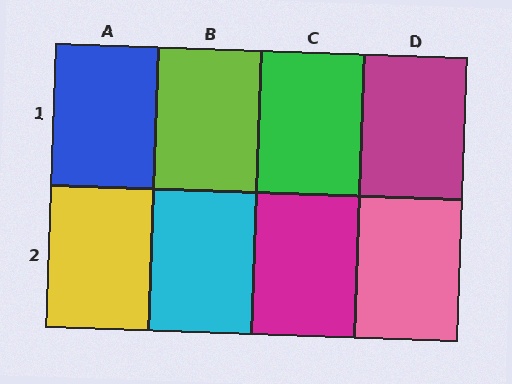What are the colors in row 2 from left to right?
Yellow, cyan, magenta, pink.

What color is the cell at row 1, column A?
Blue.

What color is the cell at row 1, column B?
Lime.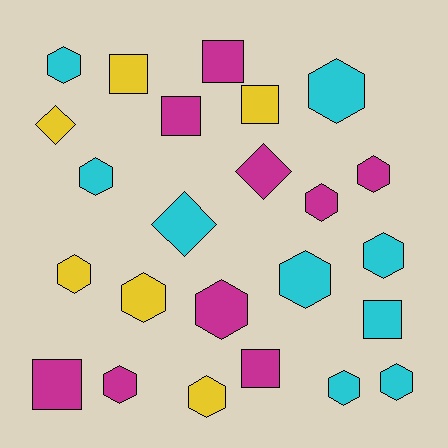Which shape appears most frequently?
Hexagon, with 14 objects.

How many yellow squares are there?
There are 2 yellow squares.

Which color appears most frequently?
Cyan, with 9 objects.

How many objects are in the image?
There are 24 objects.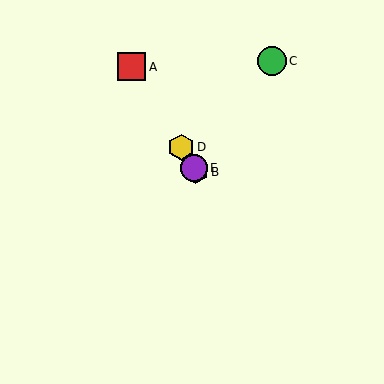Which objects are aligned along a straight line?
Objects A, B, D, E are aligned along a straight line.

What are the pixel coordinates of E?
Object E is at (194, 168).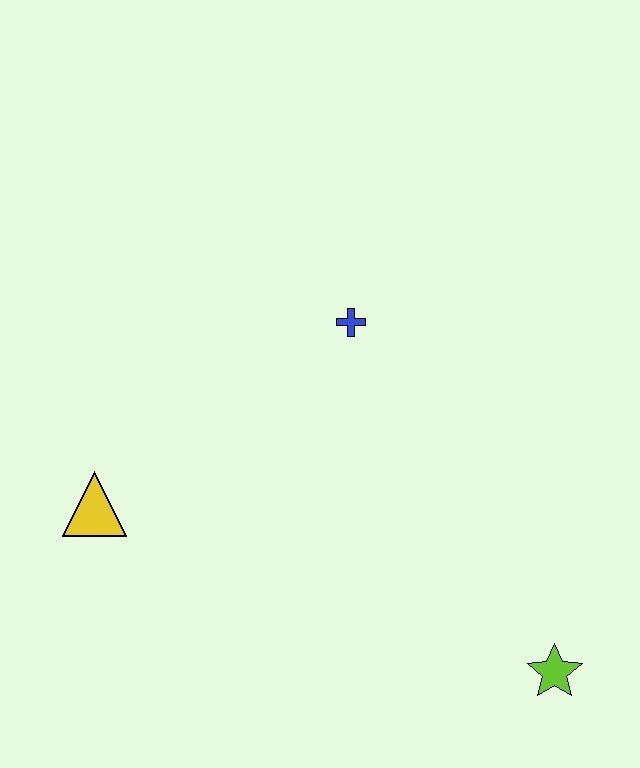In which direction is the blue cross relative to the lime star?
The blue cross is above the lime star.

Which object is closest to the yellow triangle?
The blue cross is closest to the yellow triangle.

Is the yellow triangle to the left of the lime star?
Yes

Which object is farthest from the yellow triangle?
The lime star is farthest from the yellow triangle.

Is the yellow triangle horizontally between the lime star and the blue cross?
No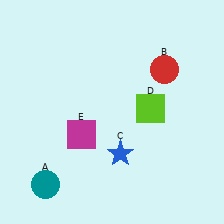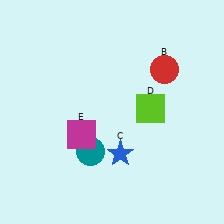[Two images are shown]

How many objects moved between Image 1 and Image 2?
1 object moved between the two images.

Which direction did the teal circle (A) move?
The teal circle (A) moved right.